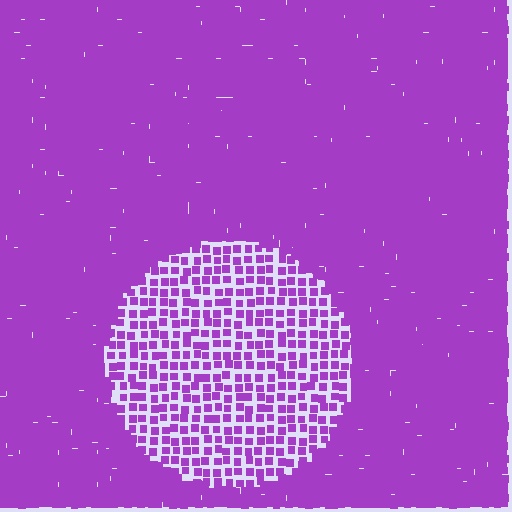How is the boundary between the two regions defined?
The boundary is defined by a change in element density (approximately 2.7x ratio). All elements are the same color, size, and shape.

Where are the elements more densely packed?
The elements are more densely packed outside the circle boundary.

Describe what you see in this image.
The image contains small purple elements arranged at two different densities. A circle-shaped region is visible where the elements are less densely packed than the surrounding area.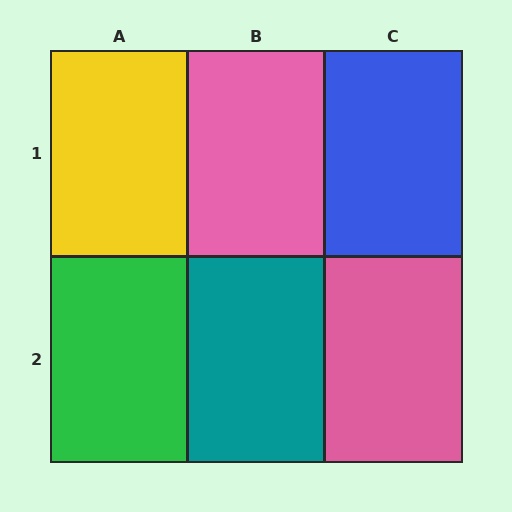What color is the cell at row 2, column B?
Teal.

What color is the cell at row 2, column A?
Green.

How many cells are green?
1 cell is green.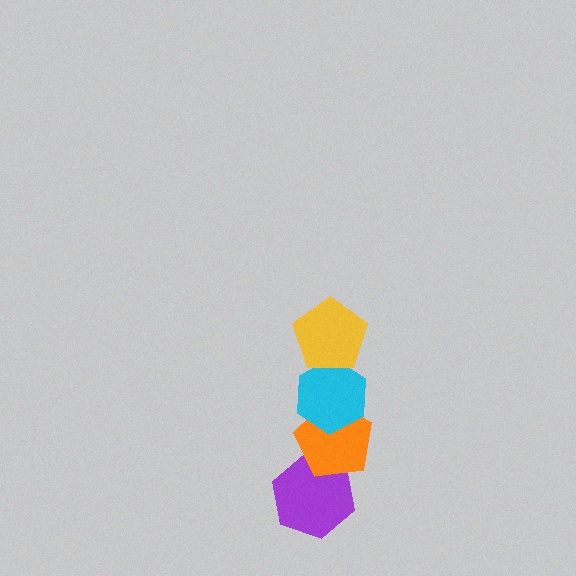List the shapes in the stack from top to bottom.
From top to bottom: the yellow pentagon, the cyan hexagon, the orange pentagon, the purple hexagon.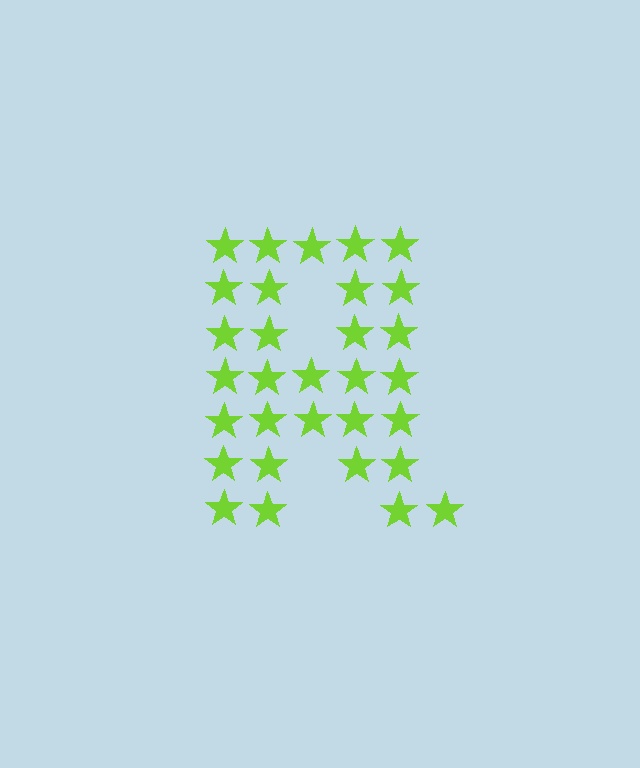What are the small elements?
The small elements are stars.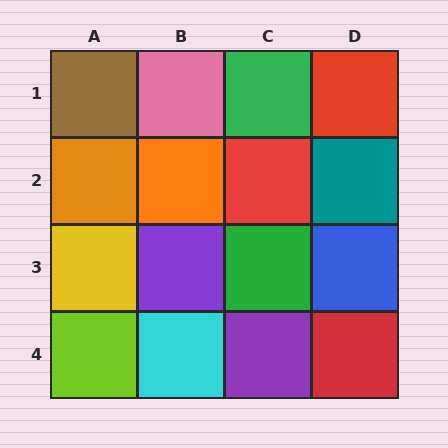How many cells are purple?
2 cells are purple.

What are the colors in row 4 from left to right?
Lime, cyan, purple, red.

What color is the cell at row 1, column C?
Green.